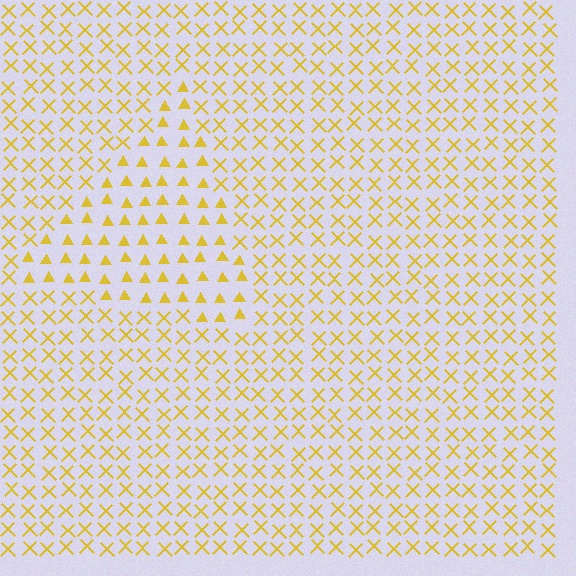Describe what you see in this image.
The image is filled with small yellow elements arranged in a uniform grid. A triangle-shaped region contains triangles, while the surrounding area contains X marks. The boundary is defined purely by the change in element shape.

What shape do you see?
I see a triangle.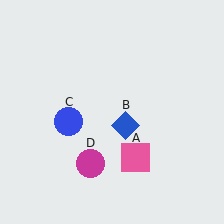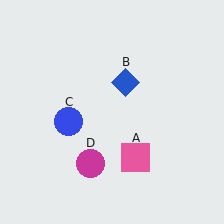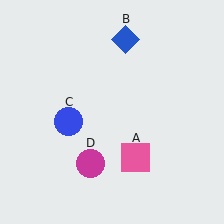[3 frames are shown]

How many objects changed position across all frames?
1 object changed position: blue diamond (object B).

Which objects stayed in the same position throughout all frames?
Pink square (object A) and blue circle (object C) and magenta circle (object D) remained stationary.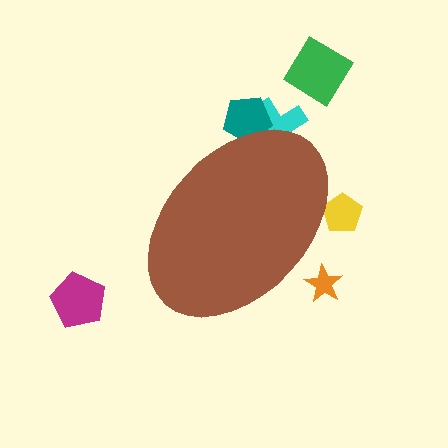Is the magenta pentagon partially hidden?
No, the magenta pentagon is fully visible.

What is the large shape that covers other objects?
A brown ellipse.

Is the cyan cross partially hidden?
Yes, the cyan cross is partially hidden behind the brown ellipse.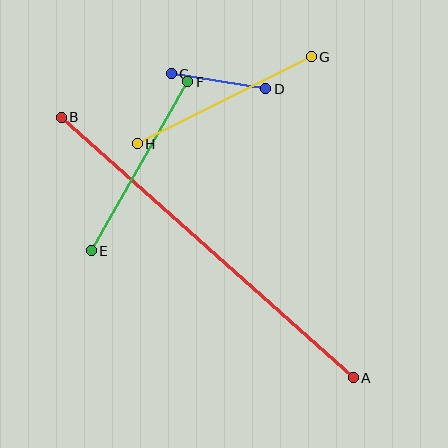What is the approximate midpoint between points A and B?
The midpoint is at approximately (207, 247) pixels.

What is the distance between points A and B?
The distance is approximately 391 pixels.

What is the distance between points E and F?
The distance is approximately 195 pixels.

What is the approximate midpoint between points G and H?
The midpoint is at approximately (224, 100) pixels.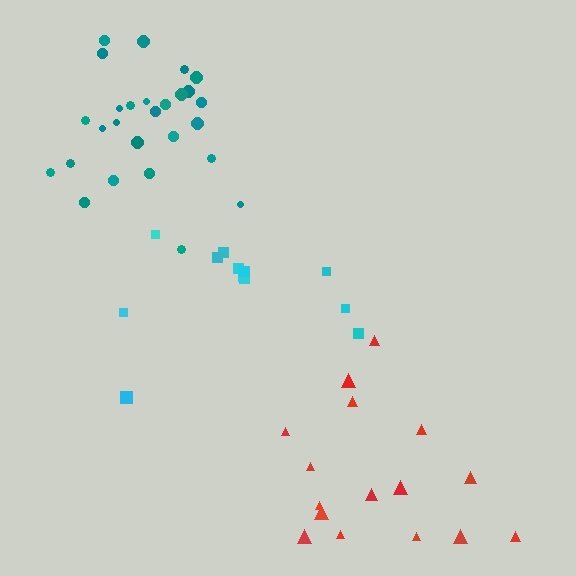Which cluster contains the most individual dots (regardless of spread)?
Teal (27).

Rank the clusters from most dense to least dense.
teal, red, cyan.